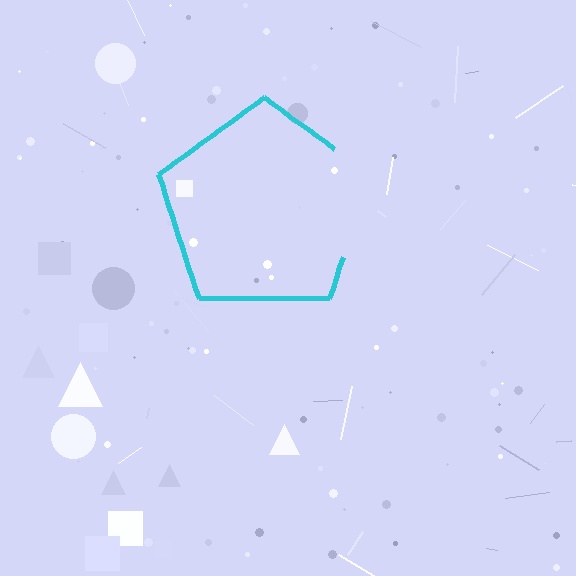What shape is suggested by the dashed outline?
The dashed outline suggests a pentagon.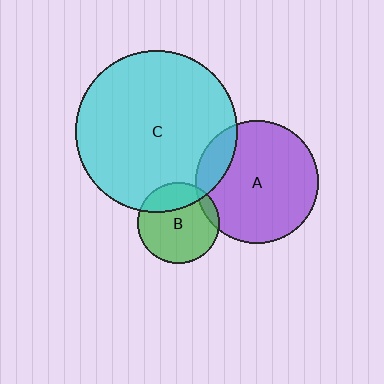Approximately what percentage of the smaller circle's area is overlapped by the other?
Approximately 10%.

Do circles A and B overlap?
Yes.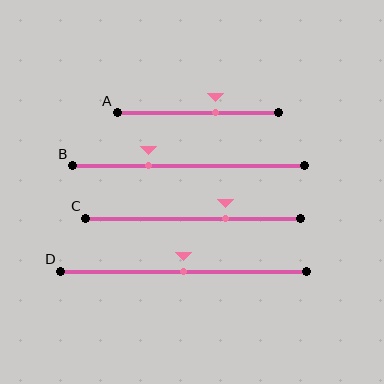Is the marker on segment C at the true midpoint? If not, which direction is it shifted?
No, the marker on segment C is shifted to the right by about 15% of the segment length.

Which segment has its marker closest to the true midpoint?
Segment D has its marker closest to the true midpoint.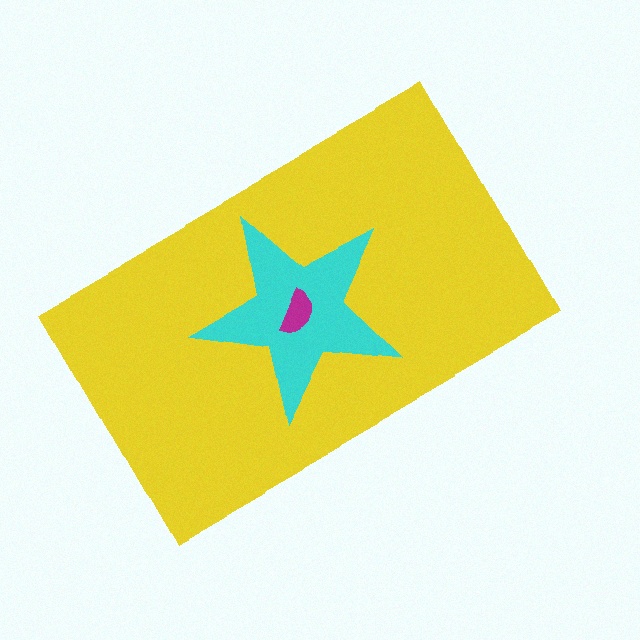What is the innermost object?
The magenta semicircle.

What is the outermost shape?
The yellow rectangle.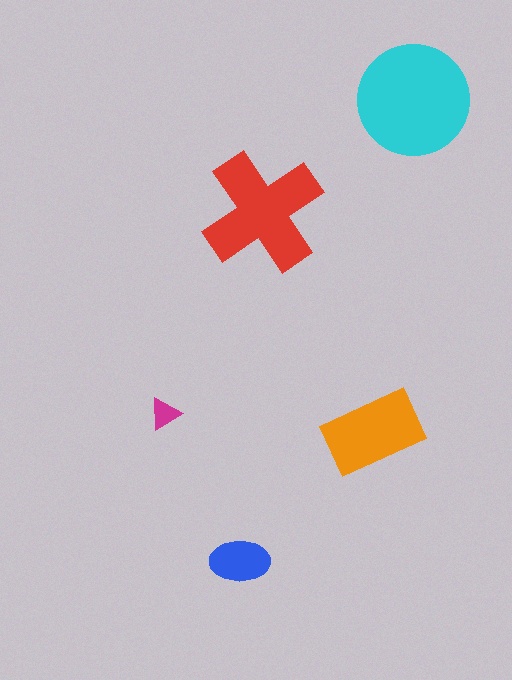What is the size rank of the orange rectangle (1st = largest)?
3rd.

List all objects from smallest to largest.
The magenta triangle, the blue ellipse, the orange rectangle, the red cross, the cyan circle.